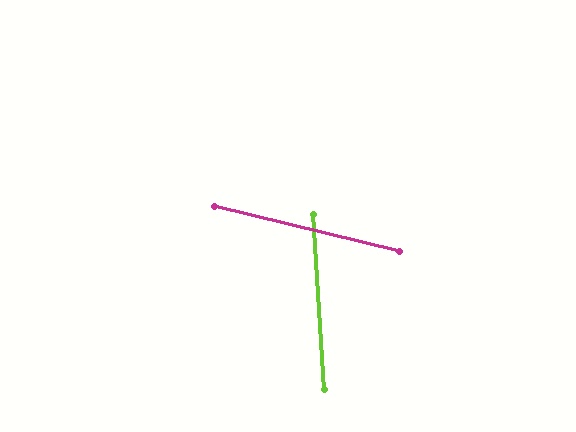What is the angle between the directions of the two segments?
Approximately 73 degrees.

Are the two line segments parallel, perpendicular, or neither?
Neither parallel nor perpendicular — they differ by about 73°.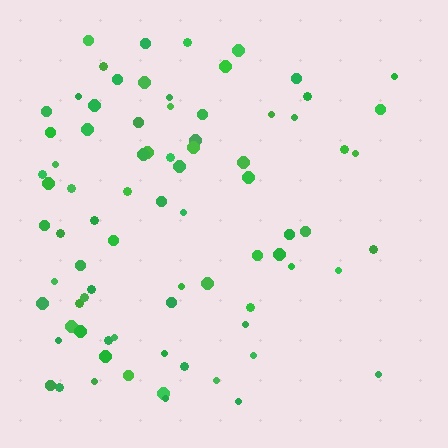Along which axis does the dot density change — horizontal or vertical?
Horizontal.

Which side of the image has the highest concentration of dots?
The left.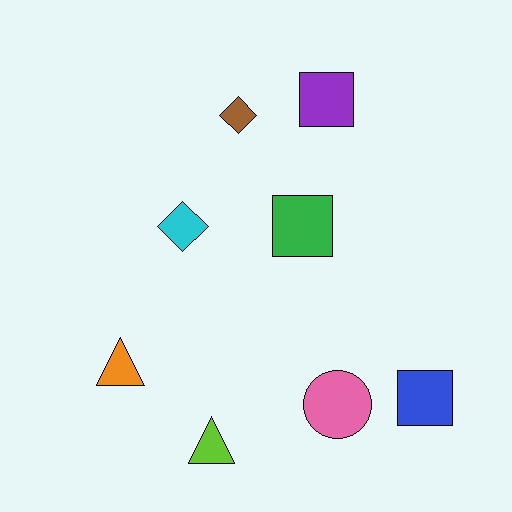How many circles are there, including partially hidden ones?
There is 1 circle.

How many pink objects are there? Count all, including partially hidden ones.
There is 1 pink object.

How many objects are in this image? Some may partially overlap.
There are 8 objects.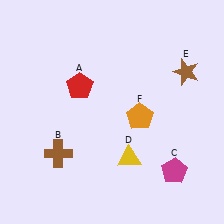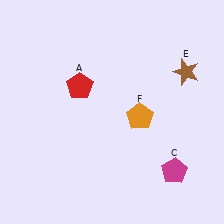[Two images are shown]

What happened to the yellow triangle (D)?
The yellow triangle (D) was removed in Image 2. It was in the bottom-right area of Image 1.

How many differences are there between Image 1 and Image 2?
There are 2 differences between the two images.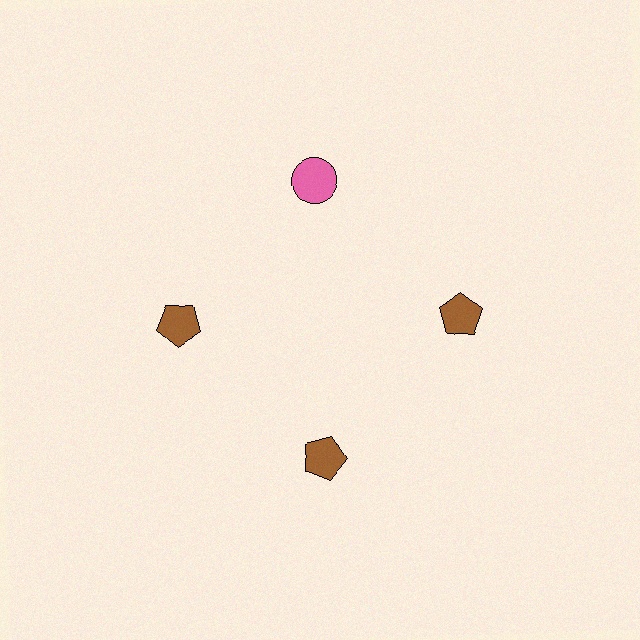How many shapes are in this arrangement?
There are 4 shapes arranged in a ring pattern.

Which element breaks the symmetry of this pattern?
The pink circle at roughly the 12 o'clock position breaks the symmetry. All other shapes are brown pentagons.